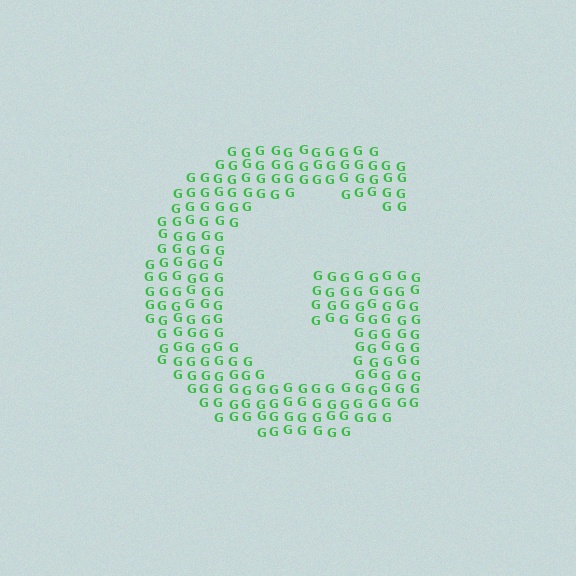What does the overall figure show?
The overall figure shows the letter G.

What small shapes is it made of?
It is made of small letter G's.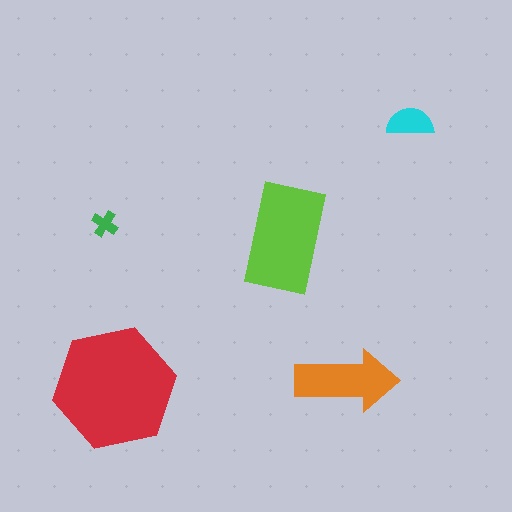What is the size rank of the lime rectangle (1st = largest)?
2nd.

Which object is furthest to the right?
The cyan semicircle is rightmost.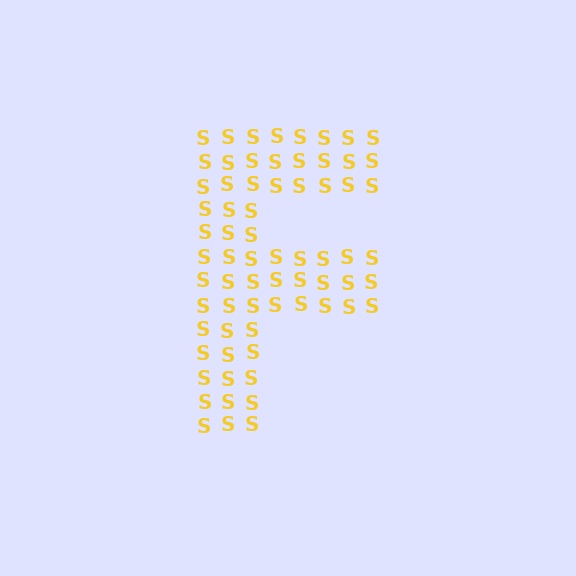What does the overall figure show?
The overall figure shows the letter F.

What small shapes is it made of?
It is made of small letter S's.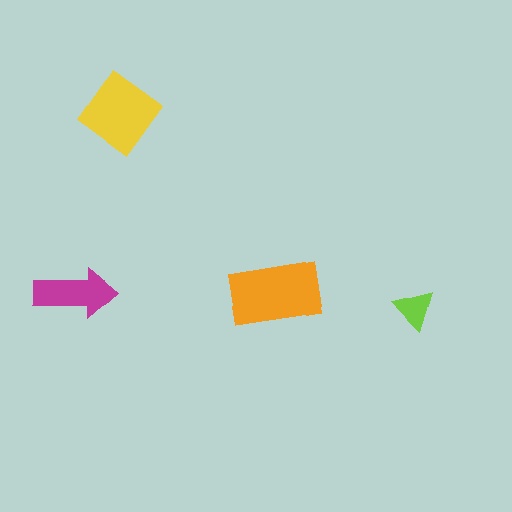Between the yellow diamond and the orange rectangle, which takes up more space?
The orange rectangle.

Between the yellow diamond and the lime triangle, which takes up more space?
The yellow diamond.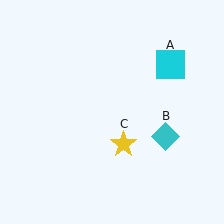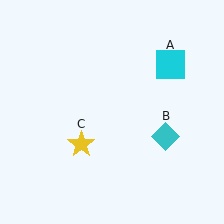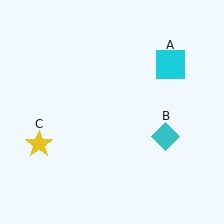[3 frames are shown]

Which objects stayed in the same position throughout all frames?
Cyan square (object A) and cyan diamond (object B) remained stationary.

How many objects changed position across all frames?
1 object changed position: yellow star (object C).